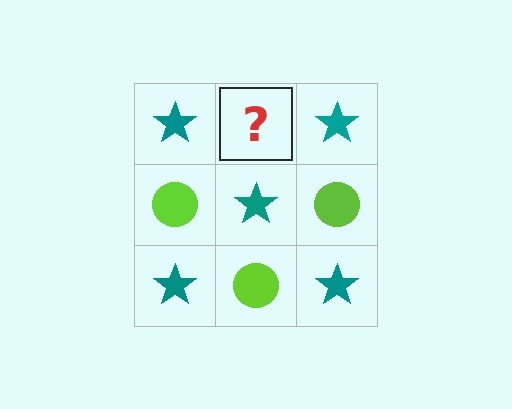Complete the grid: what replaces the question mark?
The question mark should be replaced with a lime circle.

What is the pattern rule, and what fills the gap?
The rule is that it alternates teal star and lime circle in a checkerboard pattern. The gap should be filled with a lime circle.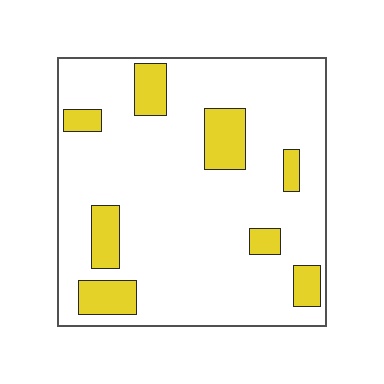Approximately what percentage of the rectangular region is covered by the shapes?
Approximately 15%.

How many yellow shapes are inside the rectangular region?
8.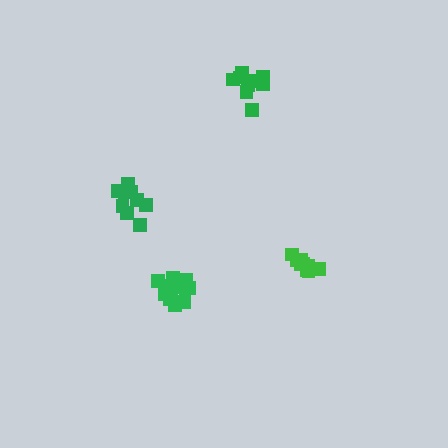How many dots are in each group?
Group 1: 9 dots, Group 2: 9 dots, Group 3: 12 dots, Group 4: 11 dots (41 total).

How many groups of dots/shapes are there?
There are 4 groups.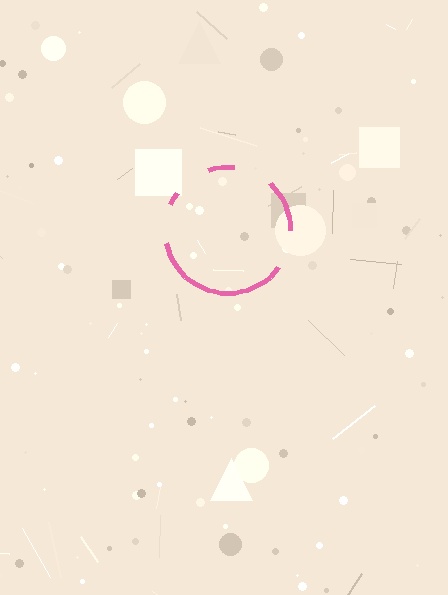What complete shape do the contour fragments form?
The contour fragments form a circle.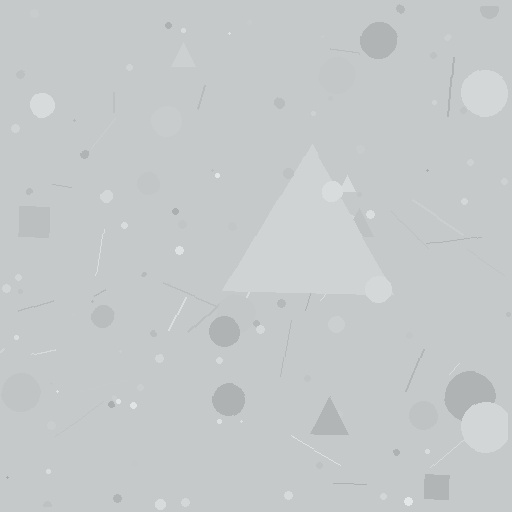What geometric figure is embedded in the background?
A triangle is embedded in the background.